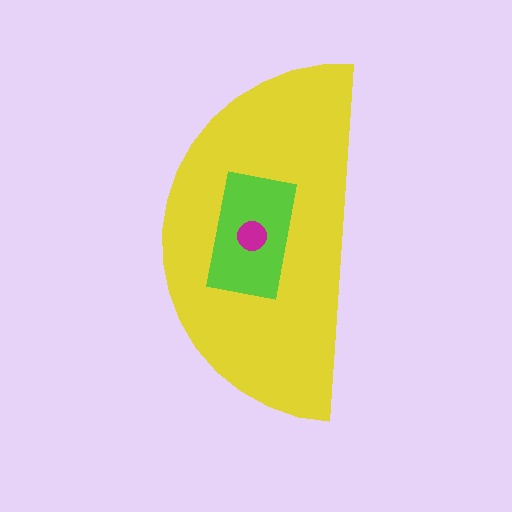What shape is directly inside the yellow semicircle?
The lime rectangle.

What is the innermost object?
The magenta circle.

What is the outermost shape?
The yellow semicircle.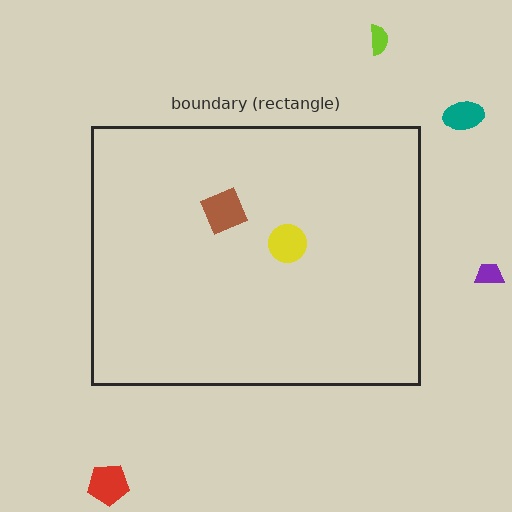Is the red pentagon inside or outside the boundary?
Outside.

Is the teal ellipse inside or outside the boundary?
Outside.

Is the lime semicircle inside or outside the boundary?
Outside.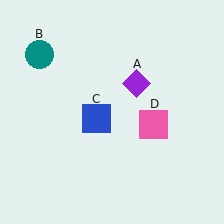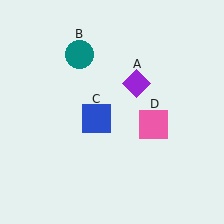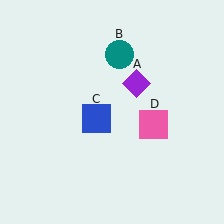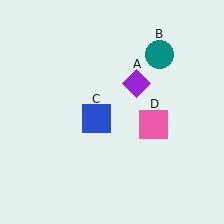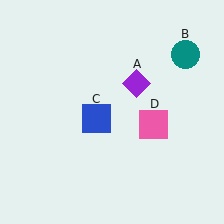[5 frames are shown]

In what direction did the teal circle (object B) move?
The teal circle (object B) moved right.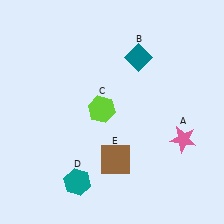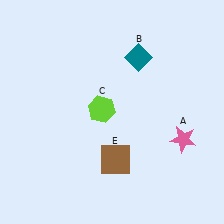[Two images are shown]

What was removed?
The teal hexagon (D) was removed in Image 2.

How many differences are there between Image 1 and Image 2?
There is 1 difference between the two images.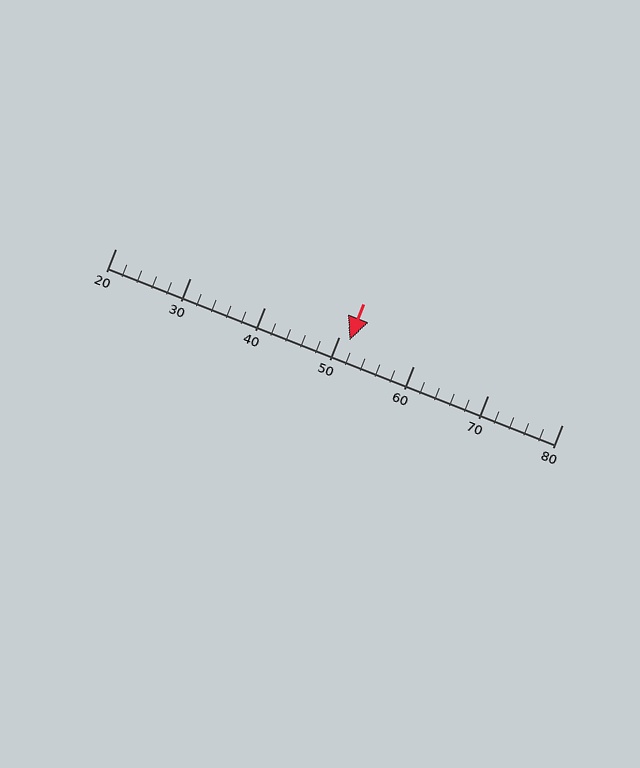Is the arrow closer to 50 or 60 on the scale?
The arrow is closer to 50.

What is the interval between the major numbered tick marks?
The major tick marks are spaced 10 units apart.